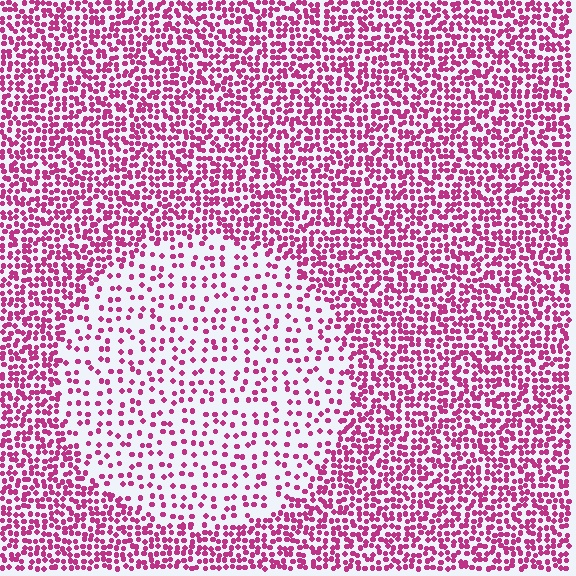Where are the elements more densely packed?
The elements are more densely packed outside the circle boundary.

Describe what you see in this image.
The image contains small magenta elements arranged at two different densities. A circle-shaped region is visible where the elements are less densely packed than the surrounding area.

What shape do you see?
I see a circle.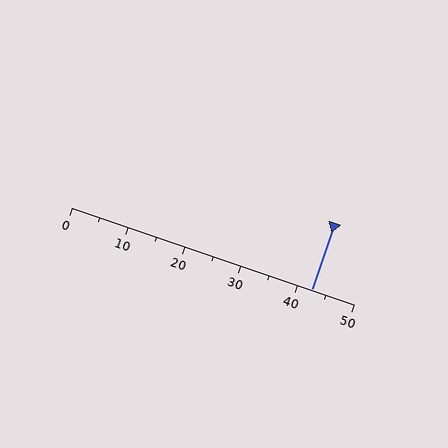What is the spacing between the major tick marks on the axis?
The major ticks are spaced 10 apart.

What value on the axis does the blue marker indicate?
The marker indicates approximately 42.5.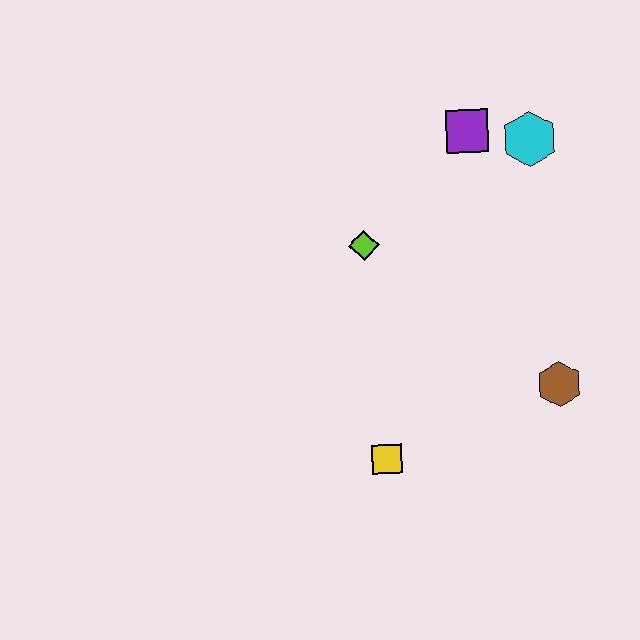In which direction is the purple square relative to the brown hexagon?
The purple square is above the brown hexagon.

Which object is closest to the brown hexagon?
The yellow square is closest to the brown hexagon.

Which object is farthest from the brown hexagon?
The purple square is farthest from the brown hexagon.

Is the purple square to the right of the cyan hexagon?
No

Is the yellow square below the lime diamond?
Yes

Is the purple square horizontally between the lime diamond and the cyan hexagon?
Yes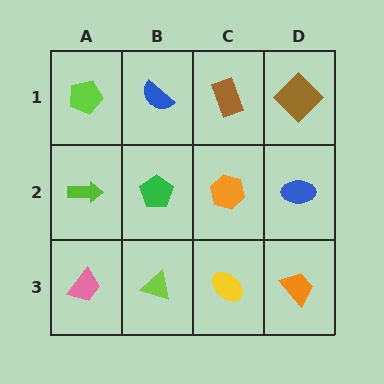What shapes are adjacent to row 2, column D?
A brown diamond (row 1, column D), an orange trapezoid (row 3, column D), an orange hexagon (row 2, column C).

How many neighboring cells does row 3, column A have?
2.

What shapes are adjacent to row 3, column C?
An orange hexagon (row 2, column C), a lime triangle (row 3, column B), an orange trapezoid (row 3, column D).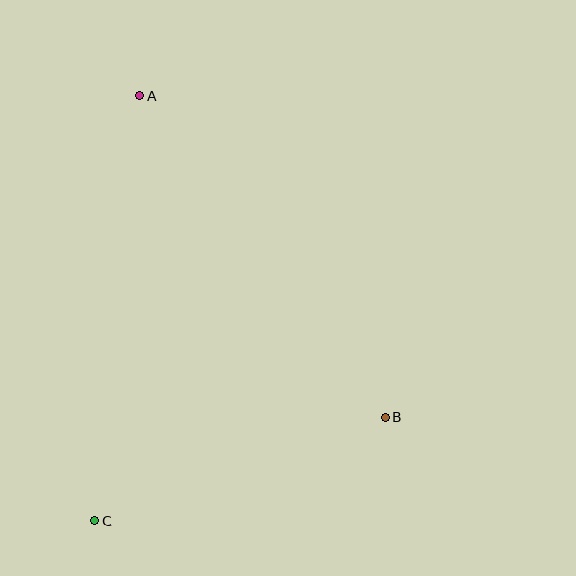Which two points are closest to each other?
Points B and C are closest to each other.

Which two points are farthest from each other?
Points A and C are farthest from each other.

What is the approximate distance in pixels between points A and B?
The distance between A and B is approximately 404 pixels.